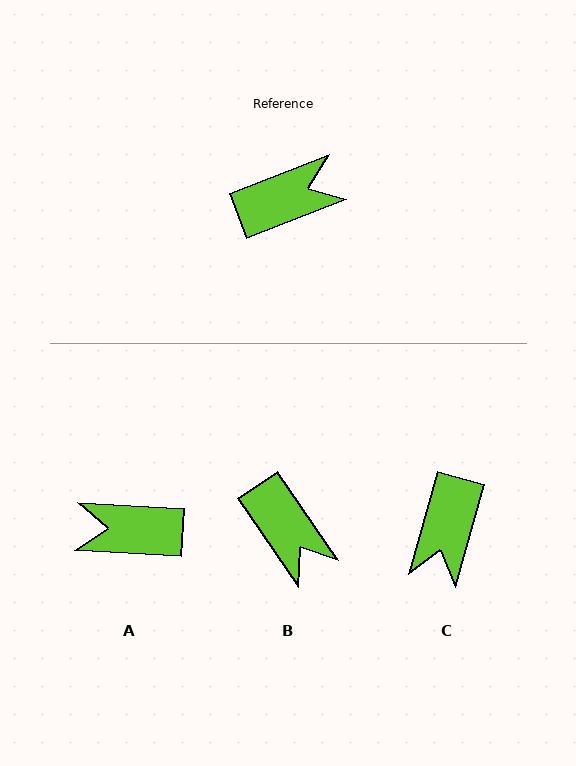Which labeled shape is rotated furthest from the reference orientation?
A, about 156 degrees away.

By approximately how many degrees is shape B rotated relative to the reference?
Approximately 77 degrees clockwise.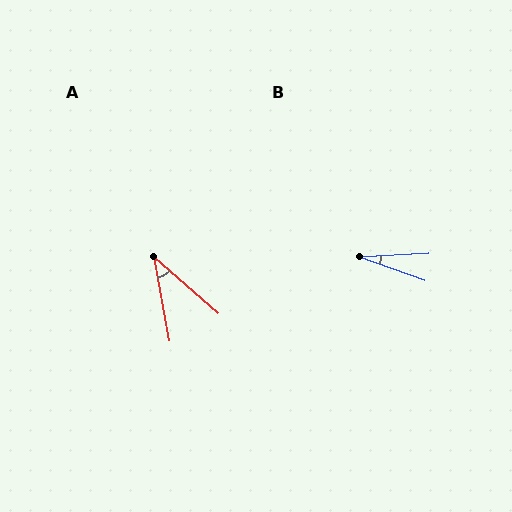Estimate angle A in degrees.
Approximately 38 degrees.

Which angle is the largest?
A, at approximately 38 degrees.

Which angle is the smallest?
B, at approximately 23 degrees.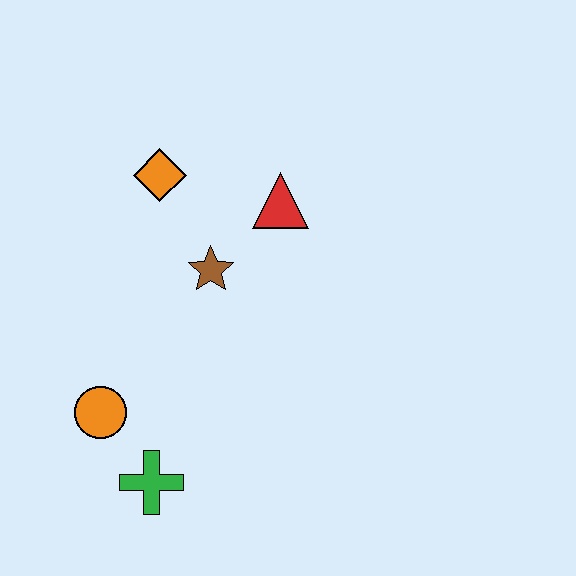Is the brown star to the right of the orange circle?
Yes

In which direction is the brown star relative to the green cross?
The brown star is above the green cross.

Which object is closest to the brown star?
The red triangle is closest to the brown star.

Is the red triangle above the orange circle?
Yes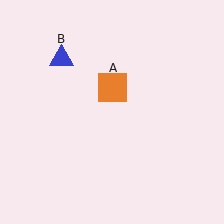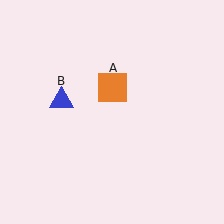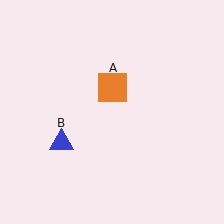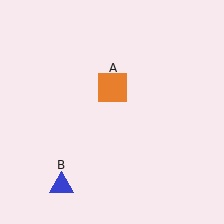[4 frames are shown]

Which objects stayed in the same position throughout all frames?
Orange square (object A) remained stationary.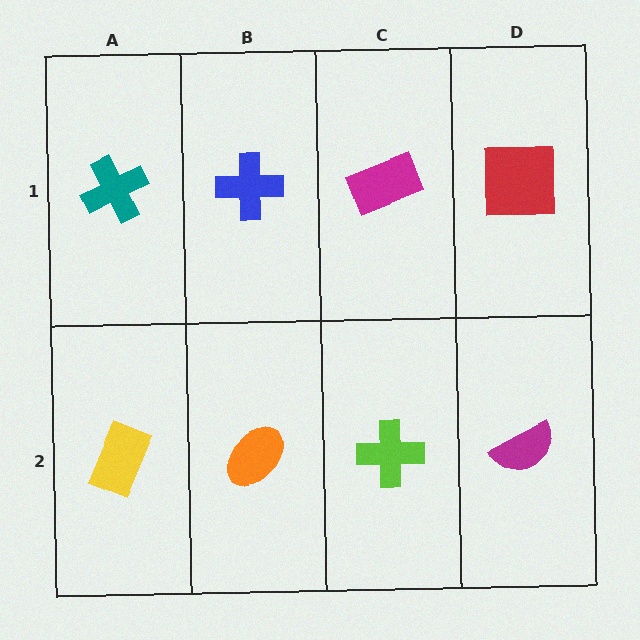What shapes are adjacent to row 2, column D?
A red square (row 1, column D), a lime cross (row 2, column C).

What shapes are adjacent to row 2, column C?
A magenta rectangle (row 1, column C), an orange ellipse (row 2, column B), a magenta semicircle (row 2, column D).